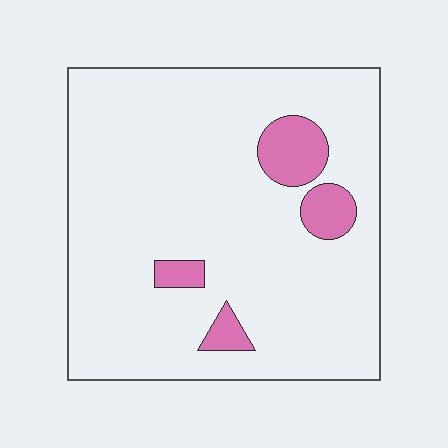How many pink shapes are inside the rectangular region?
4.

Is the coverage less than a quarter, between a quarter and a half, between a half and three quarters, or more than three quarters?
Less than a quarter.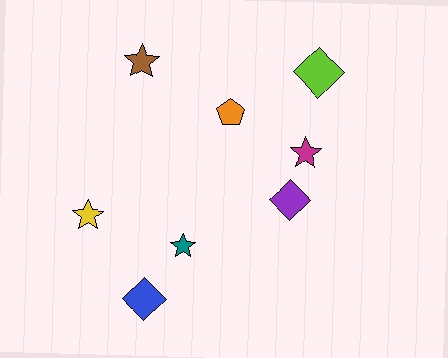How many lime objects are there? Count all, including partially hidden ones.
There is 1 lime object.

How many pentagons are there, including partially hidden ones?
There is 1 pentagon.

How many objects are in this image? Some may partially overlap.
There are 8 objects.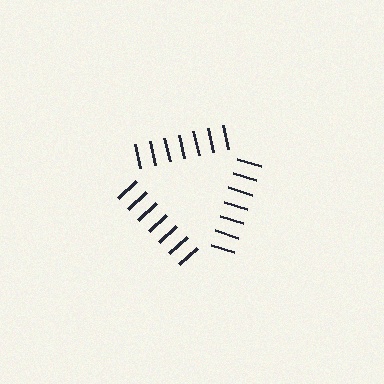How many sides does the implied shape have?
3 sides — the line-ends trace a triangle.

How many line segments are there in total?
21 — 7 along each of the 3 edges.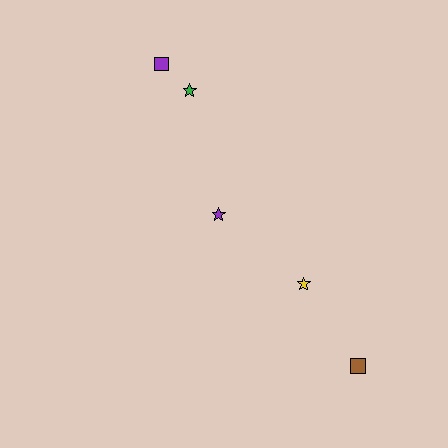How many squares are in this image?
There are 2 squares.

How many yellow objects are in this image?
There is 1 yellow object.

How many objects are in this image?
There are 5 objects.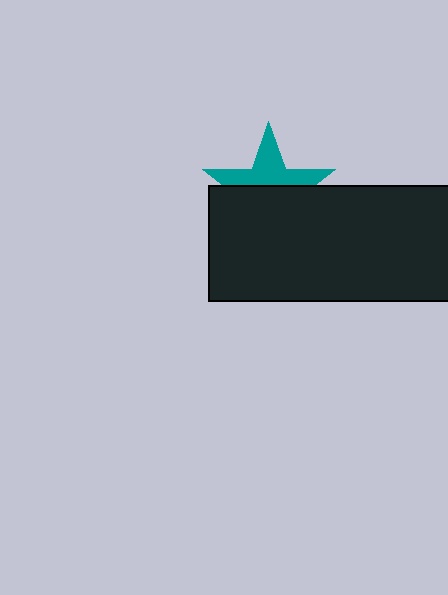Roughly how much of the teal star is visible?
About half of it is visible (roughly 46%).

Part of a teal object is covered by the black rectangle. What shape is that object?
It is a star.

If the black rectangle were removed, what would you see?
You would see the complete teal star.